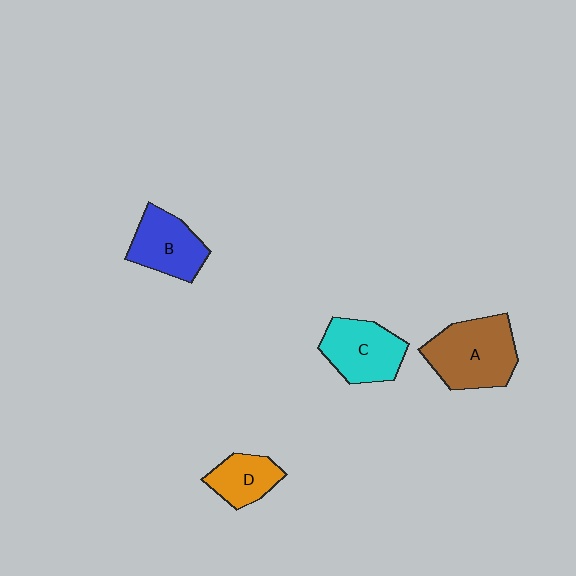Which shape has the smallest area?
Shape D (orange).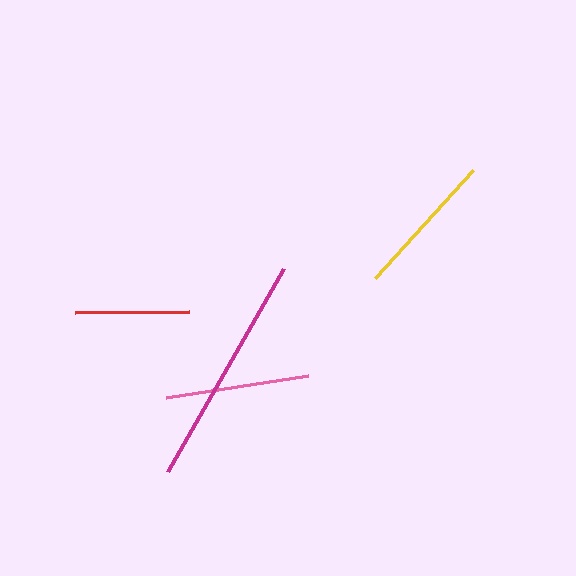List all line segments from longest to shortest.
From longest to shortest: magenta, yellow, pink, red.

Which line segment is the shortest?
The red line is the shortest at approximately 114 pixels.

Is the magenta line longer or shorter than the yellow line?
The magenta line is longer than the yellow line.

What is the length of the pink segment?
The pink segment is approximately 143 pixels long.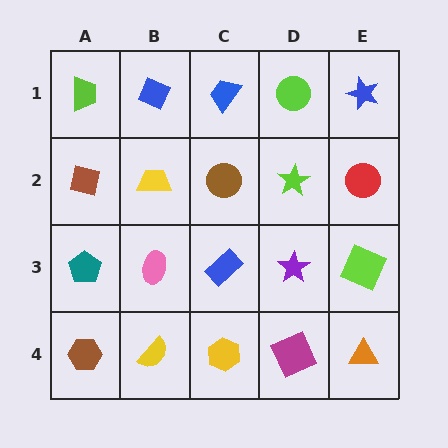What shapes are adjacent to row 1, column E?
A red circle (row 2, column E), a lime circle (row 1, column D).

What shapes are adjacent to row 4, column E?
A lime square (row 3, column E), a magenta square (row 4, column D).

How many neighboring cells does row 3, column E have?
3.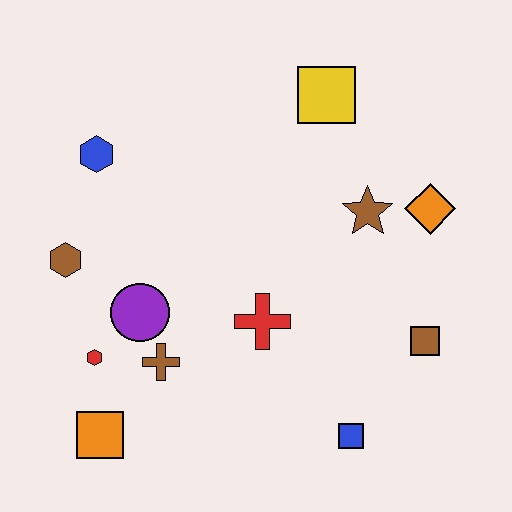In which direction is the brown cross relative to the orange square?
The brown cross is above the orange square.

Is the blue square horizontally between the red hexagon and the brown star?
Yes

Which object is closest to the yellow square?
The brown star is closest to the yellow square.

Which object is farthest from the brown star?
The orange square is farthest from the brown star.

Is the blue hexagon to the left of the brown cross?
Yes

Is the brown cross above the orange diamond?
No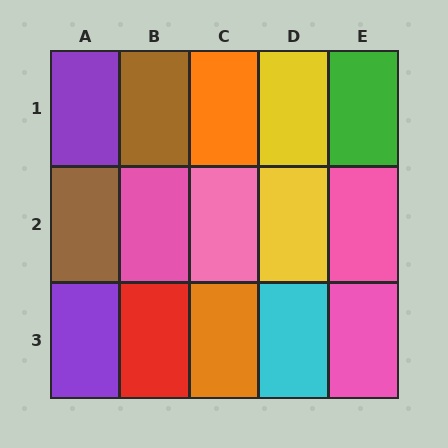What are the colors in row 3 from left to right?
Purple, red, orange, cyan, pink.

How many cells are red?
1 cell is red.